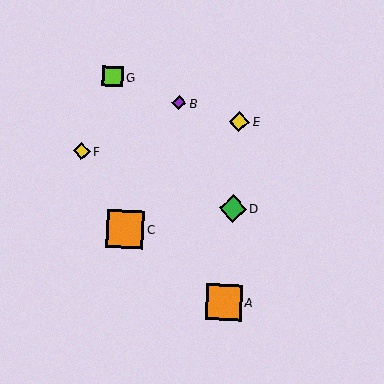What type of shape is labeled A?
Shape A is an orange square.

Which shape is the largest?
The orange square (labeled C) is the largest.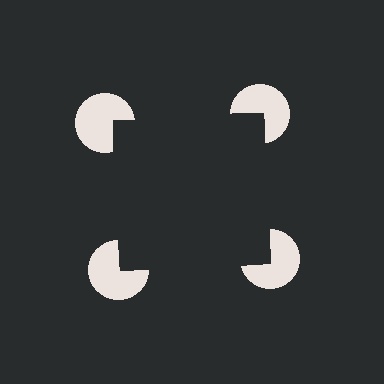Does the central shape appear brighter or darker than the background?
It typically appears slightly darker than the background, even though no actual brightness change is drawn.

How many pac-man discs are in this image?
There are 4 — one at each vertex of the illusory square.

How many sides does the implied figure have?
4 sides.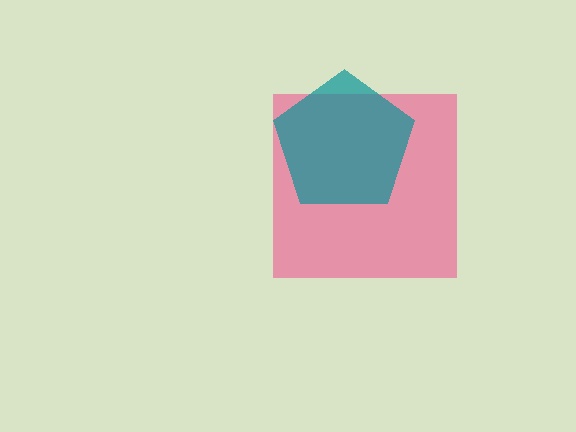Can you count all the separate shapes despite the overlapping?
Yes, there are 2 separate shapes.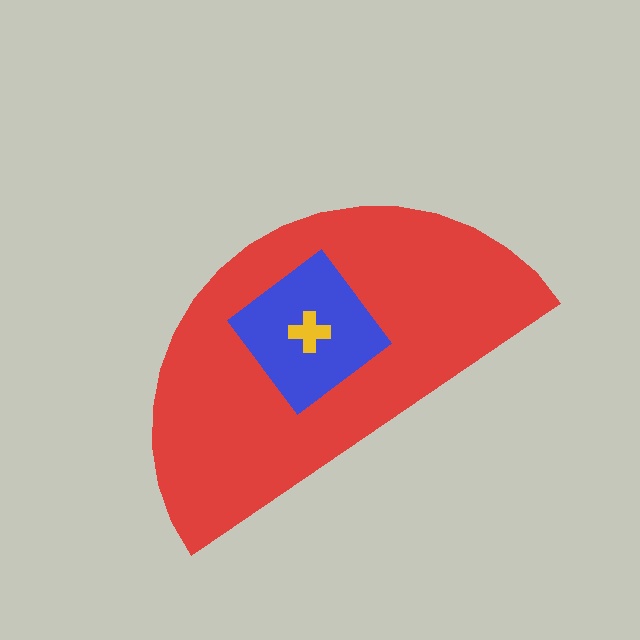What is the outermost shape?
The red semicircle.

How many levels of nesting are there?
3.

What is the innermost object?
The yellow cross.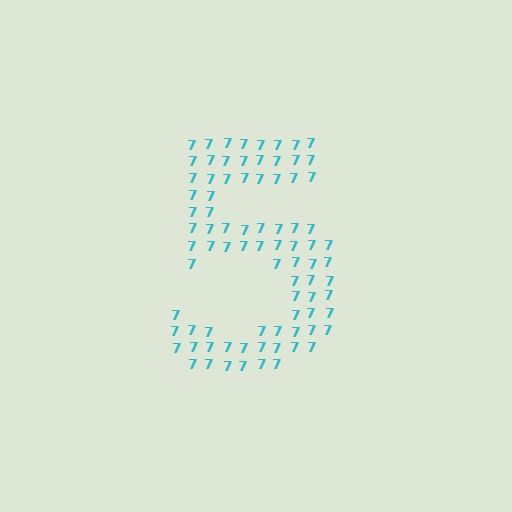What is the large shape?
The large shape is the digit 5.